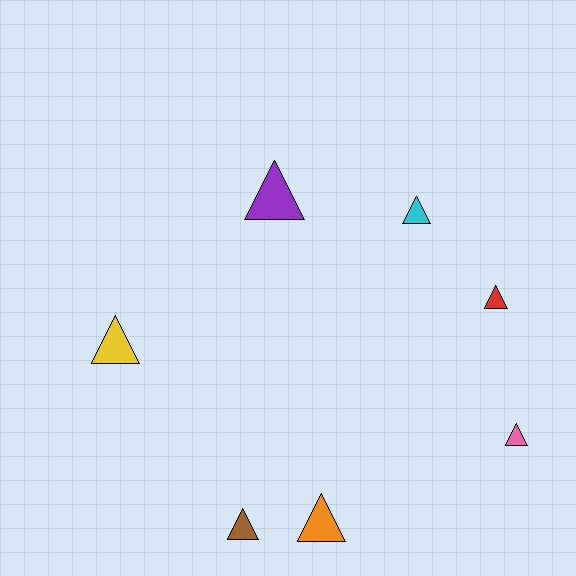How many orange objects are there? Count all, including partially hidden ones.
There is 1 orange object.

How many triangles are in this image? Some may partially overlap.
There are 7 triangles.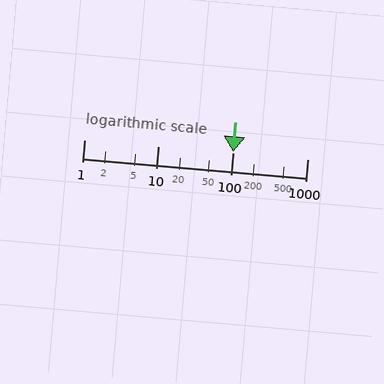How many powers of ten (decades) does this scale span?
The scale spans 3 decades, from 1 to 1000.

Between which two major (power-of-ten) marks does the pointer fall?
The pointer is between 100 and 1000.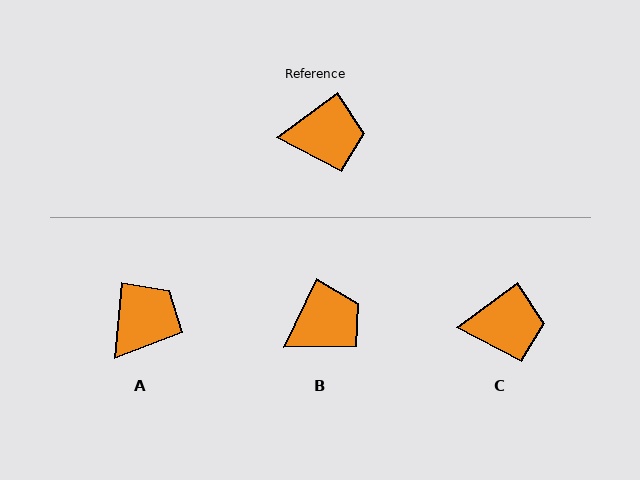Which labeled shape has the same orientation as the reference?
C.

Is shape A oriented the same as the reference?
No, it is off by about 48 degrees.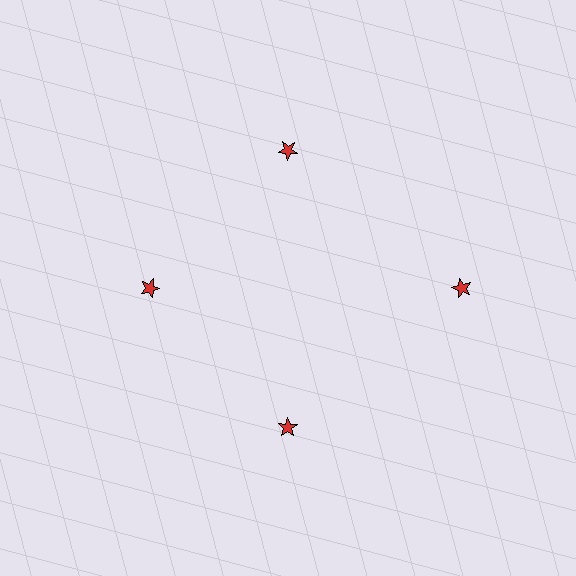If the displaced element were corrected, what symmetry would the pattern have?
It would have 4-fold rotational symmetry — the pattern would map onto itself every 90 degrees.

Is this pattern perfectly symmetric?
No. The 4 red stars are arranged in a ring, but one element near the 3 o'clock position is pushed outward from the center, breaking the 4-fold rotational symmetry.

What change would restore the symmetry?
The symmetry would be restored by moving it inward, back onto the ring so that all 4 stars sit at equal angles and equal distance from the center.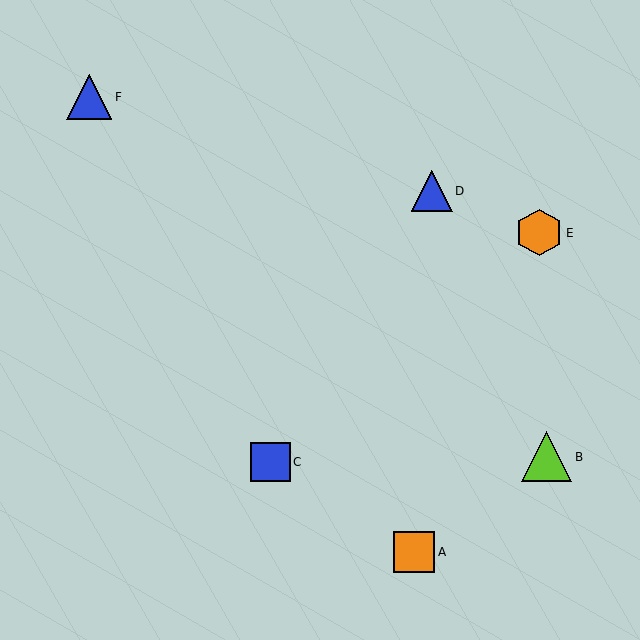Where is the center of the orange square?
The center of the orange square is at (414, 552).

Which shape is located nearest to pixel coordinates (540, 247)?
The orange hexagon (labeled E) at (539, 233) is nearest to that location.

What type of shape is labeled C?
Shape C is a blue square.